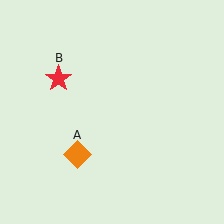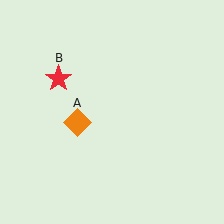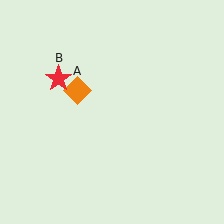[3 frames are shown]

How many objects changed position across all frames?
1 object changed position: orange diamond (object A).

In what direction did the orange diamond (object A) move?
The orange diamond (object A) moved up.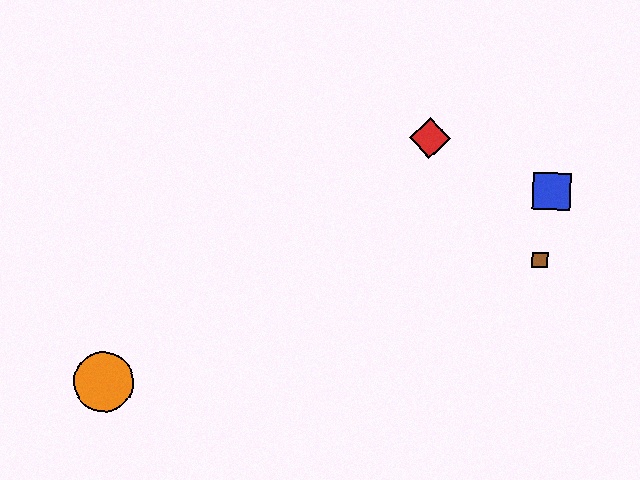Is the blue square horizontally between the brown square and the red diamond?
No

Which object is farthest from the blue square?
The orange circle is farthest from the blue square.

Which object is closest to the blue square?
The brown square is closest to the blue square.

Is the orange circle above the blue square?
No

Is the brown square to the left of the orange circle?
No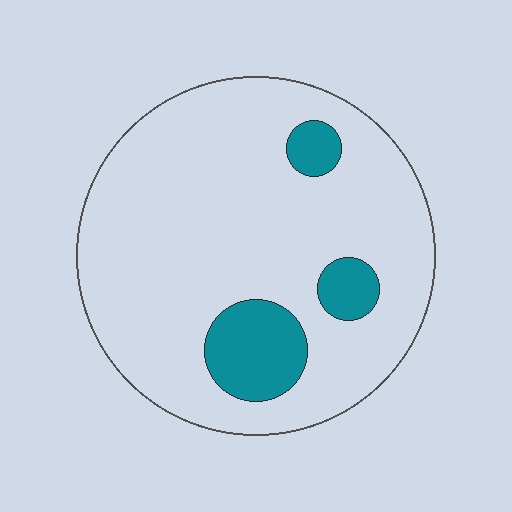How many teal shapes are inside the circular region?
3.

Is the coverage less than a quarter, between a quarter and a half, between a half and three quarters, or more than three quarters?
Less than a quarter.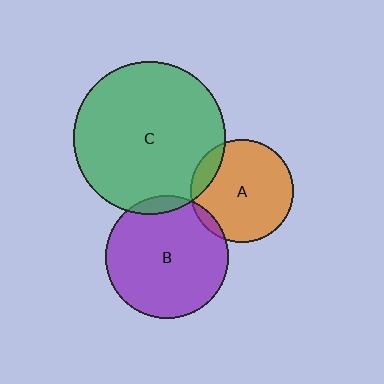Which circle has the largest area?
Circle C (green).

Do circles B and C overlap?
Yes.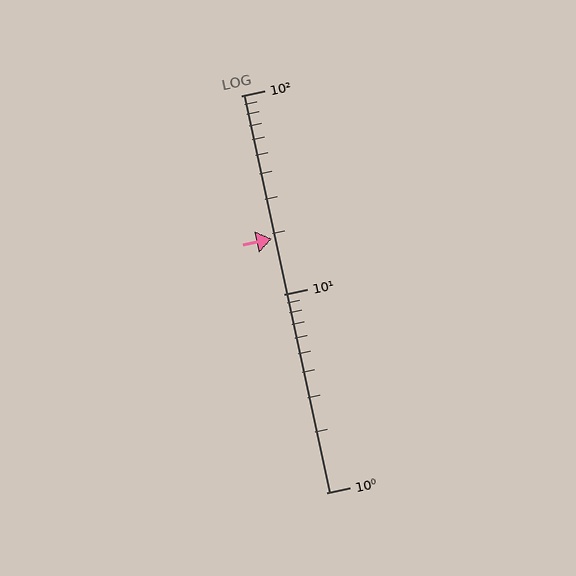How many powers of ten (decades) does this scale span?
The scale spans 2 decades, from 1 to 100.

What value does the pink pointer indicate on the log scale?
The pointer indicates approximately 19.